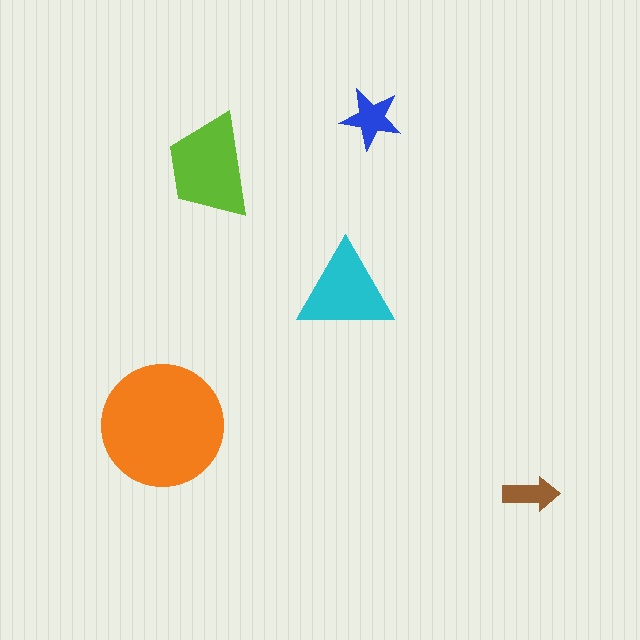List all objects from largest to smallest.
The orange circle, the lime trapezoid, the cyan triangle, the blue star, the brown arrow.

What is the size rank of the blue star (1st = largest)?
4th.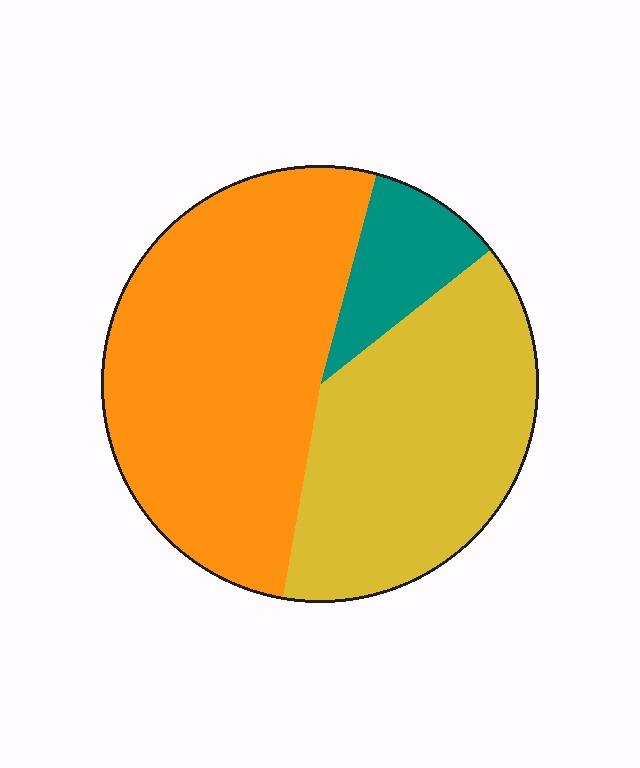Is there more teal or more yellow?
Yellow.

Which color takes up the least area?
Teal, at roughly 10%.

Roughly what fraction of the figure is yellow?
Yellow takes up about three eighths (3/8) of the figure.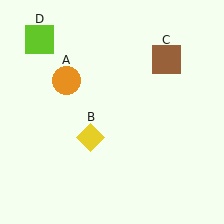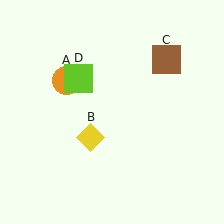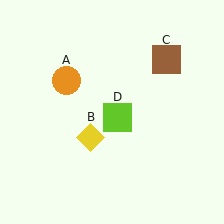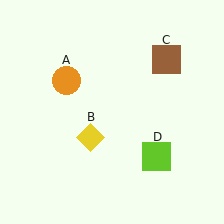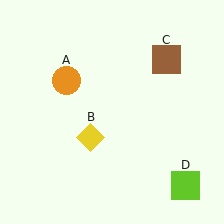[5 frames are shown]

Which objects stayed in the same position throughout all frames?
Orange circle (object A) and yellow diamond (object B) and brown square (object C) remained stationary.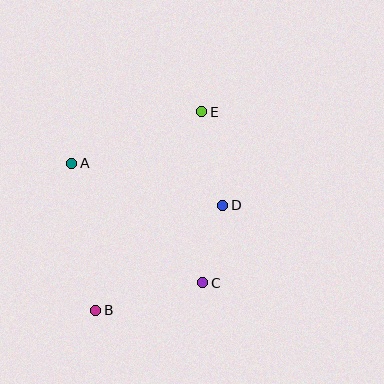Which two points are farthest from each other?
Points B and E are farthest from each other.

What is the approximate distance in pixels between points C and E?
The distance between C and E is approximately 171 pixels.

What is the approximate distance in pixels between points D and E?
The distance between D and E is approximately 96 pixels.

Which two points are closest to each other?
Points C and D are closest to each other.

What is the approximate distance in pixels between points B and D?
The distance between B and D is approximately 165 pixels.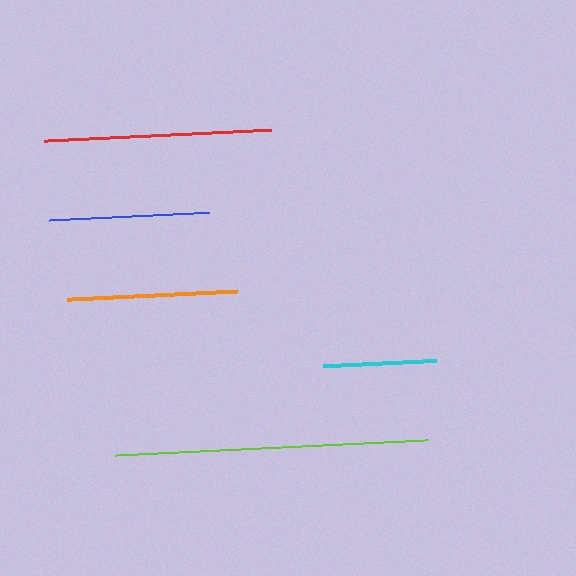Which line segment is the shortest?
The cyan line is the shortest at approximately 113 pixels.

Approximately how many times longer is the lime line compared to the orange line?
The lime line is approximately 1.8 times the length of the orange line.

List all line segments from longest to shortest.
From longest to shortest: lime, red, orange, blue, cyan.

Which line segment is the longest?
The lime line is the longest at approximately 312 pixels.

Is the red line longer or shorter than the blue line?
The red line is longer than the blue line.